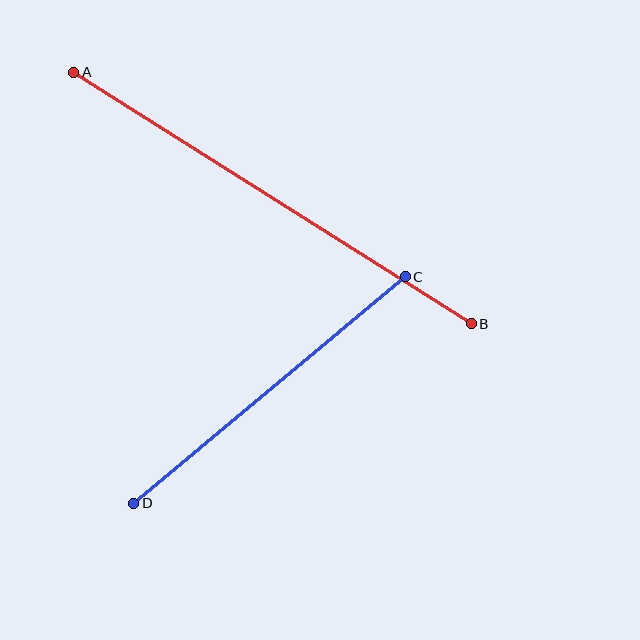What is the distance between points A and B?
The distance is approximately 471 pixels.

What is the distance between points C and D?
The distance is approximately 354 pixels.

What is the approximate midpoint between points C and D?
The midpoint is at approximately (269, 390) pixels.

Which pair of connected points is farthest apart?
Points A and B are farthest apart.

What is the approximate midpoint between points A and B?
The midpoint is at approximately (273, 198) pixels.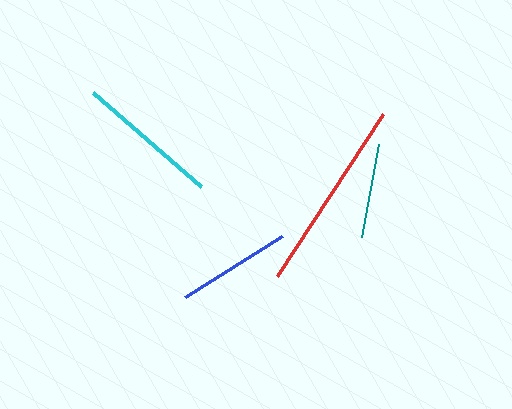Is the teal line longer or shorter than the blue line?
The blue line is longer than the teal line.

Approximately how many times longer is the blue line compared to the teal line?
The blue line is approximately 1.2 times the length of the teal line.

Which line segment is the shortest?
The teal line is the shortest at approximately 94 pixels.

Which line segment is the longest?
The red line is the longest at approximately 194 pixels.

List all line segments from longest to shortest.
From longest to shortest: red, cyan, blue, teal.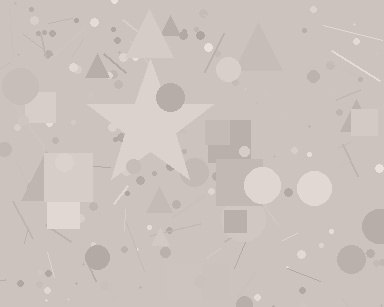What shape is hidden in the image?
A star is hidden in the image.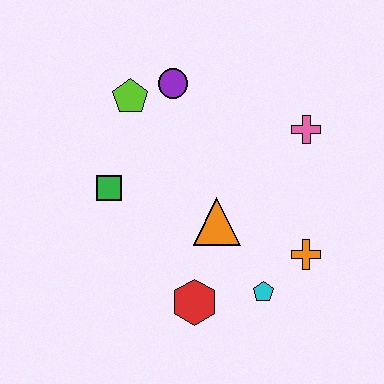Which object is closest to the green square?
The lime pentagon is closest to the green square.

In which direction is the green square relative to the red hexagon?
The green square is above the red hexagon.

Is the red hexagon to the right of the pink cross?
No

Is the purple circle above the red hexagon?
Yes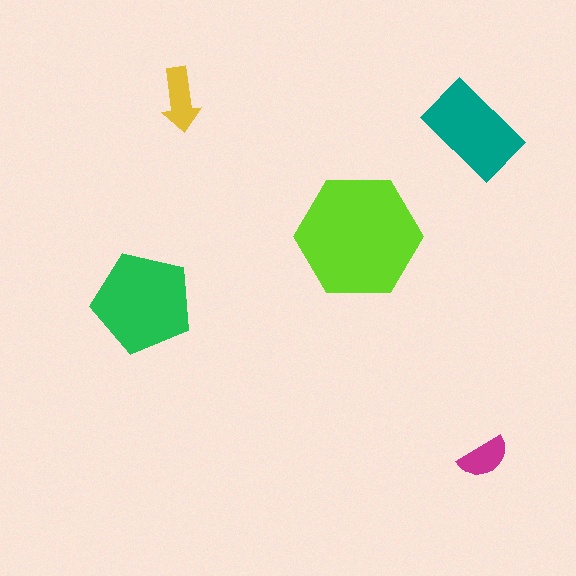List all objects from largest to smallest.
The lime hexagon, the green pentagon, the teal rectangle, the yellow arrow, the magenta semicircle.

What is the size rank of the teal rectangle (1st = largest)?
3rd.